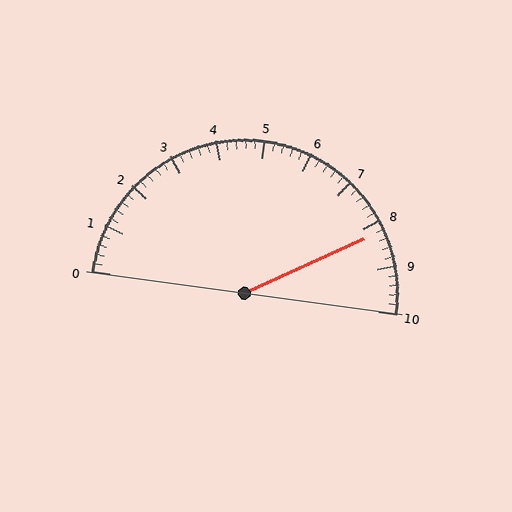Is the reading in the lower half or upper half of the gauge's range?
The reading is in the upper half of the range (0 to 10).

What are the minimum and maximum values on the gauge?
The gauge ranges from 0 to 10.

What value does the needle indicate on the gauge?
The needle indicates approximately 8.2.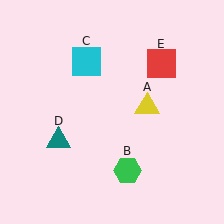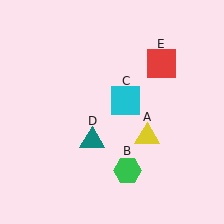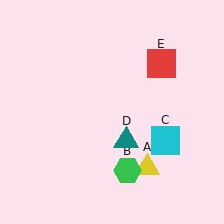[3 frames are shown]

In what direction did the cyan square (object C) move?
The cyan square (object C) moved down and to the right.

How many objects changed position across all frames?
3 objects changed position: yellow triangle (object A), cyan square (object C), teal triangle (object D).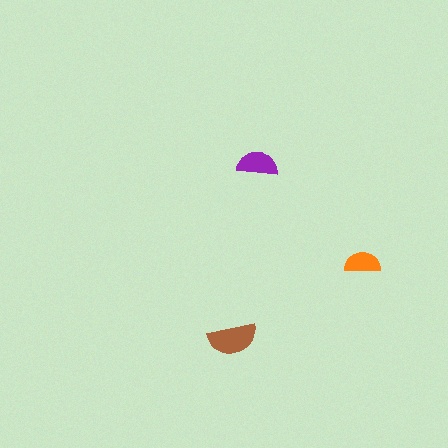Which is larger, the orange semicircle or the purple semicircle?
The purple one.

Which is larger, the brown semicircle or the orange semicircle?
The brown one.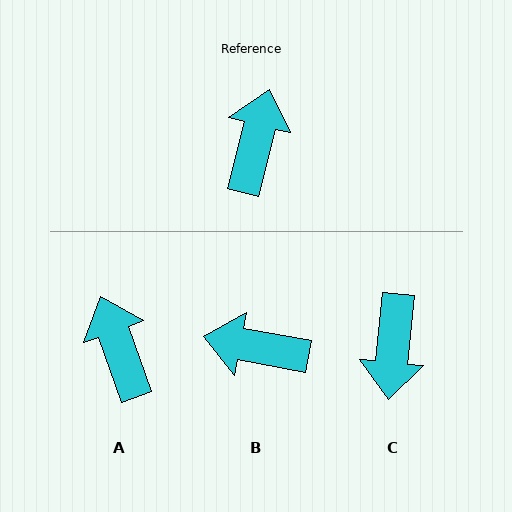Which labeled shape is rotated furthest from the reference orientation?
C, about 172 degrees away.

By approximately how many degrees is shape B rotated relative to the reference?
Approximately 94 degrees counter-clockwise.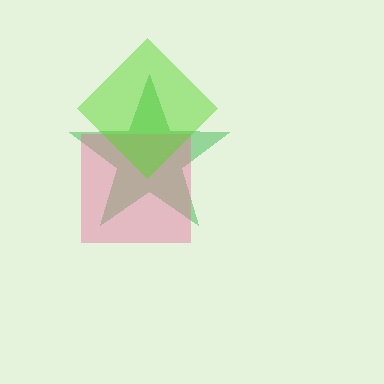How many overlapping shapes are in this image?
There are 3 overlapping shapes in the image.